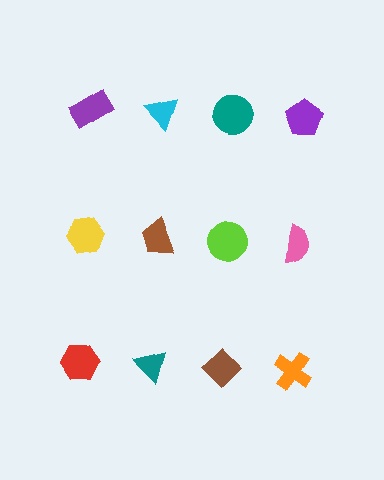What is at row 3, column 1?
A red hexagon.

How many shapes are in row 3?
4 shapes.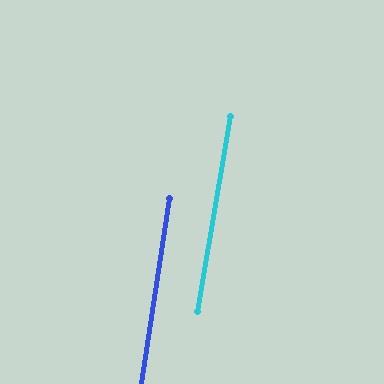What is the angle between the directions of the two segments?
Approximately 1 degree.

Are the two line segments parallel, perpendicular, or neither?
Parallel — their directions differ by only 1.0°.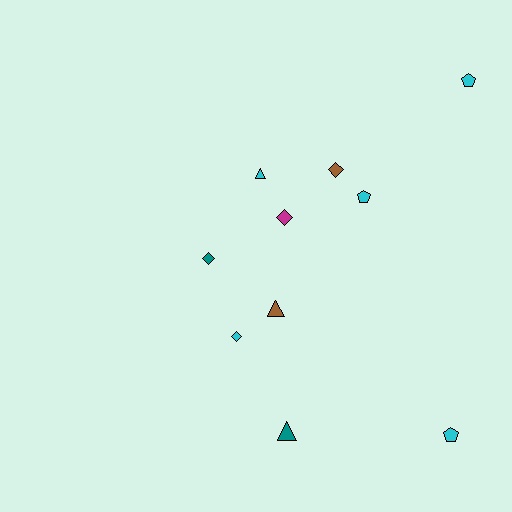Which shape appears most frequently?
Diamond, with 4 objects.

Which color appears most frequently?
Cyan, with 5 objects.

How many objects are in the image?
There are 10 objects.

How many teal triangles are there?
There is 1 teal triangle.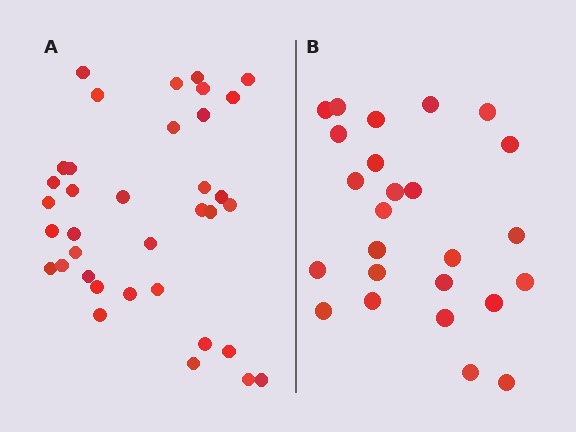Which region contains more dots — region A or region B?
Region A (the left region) has more dots.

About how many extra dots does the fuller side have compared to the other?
Region A has roughly 12 or so more dots than region B.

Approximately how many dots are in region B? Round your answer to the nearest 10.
About 20 dots. (The exact count is 25, which rounds to 20.)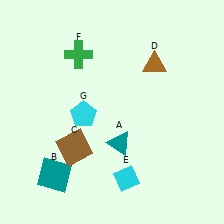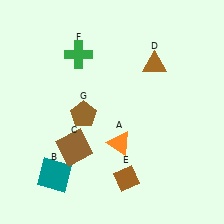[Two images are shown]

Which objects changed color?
A changed from teal to orange. E changed from cyan to brown. G changed from cyan to brown.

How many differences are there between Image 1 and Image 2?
There are 3 differences between the two images.